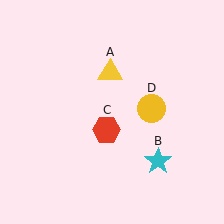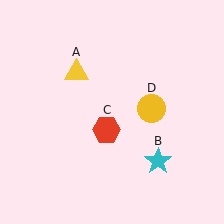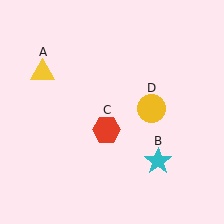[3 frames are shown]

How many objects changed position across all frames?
1 object changed position: yellow triangle (object A).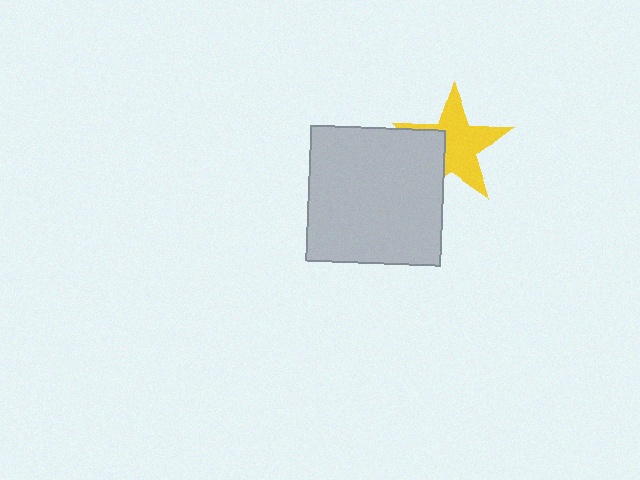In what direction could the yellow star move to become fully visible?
The yellow star could move toward the upper-right. That would shift it out from behind the light gray square entirely.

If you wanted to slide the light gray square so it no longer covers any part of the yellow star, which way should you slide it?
Slide it toward the lower-left — that is the most direct way to separate the two shapes.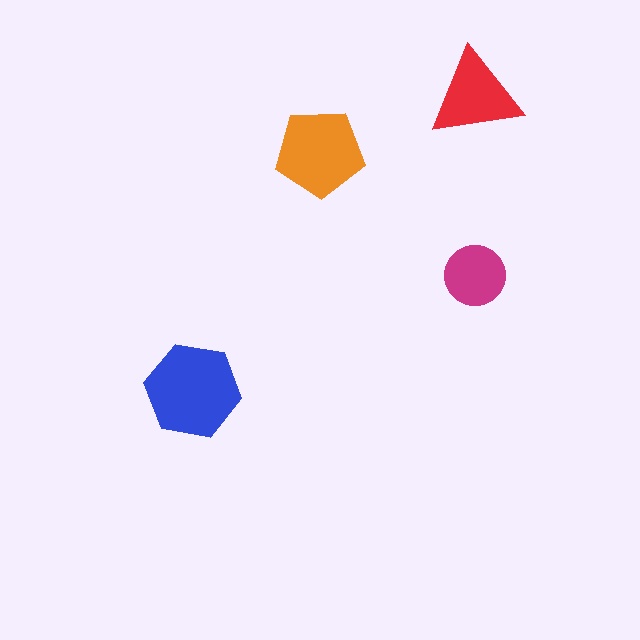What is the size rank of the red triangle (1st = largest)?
3rd.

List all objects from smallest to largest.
The magenta circle, the red triangle, the orange pentagon, the blue hexagon.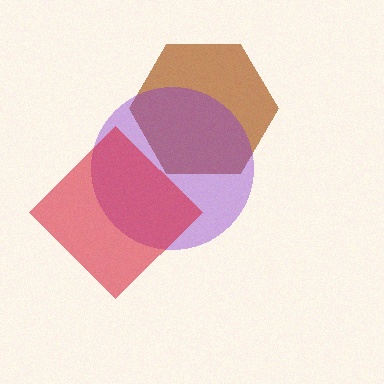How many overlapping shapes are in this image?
There are 3 overlapping shapes in the image.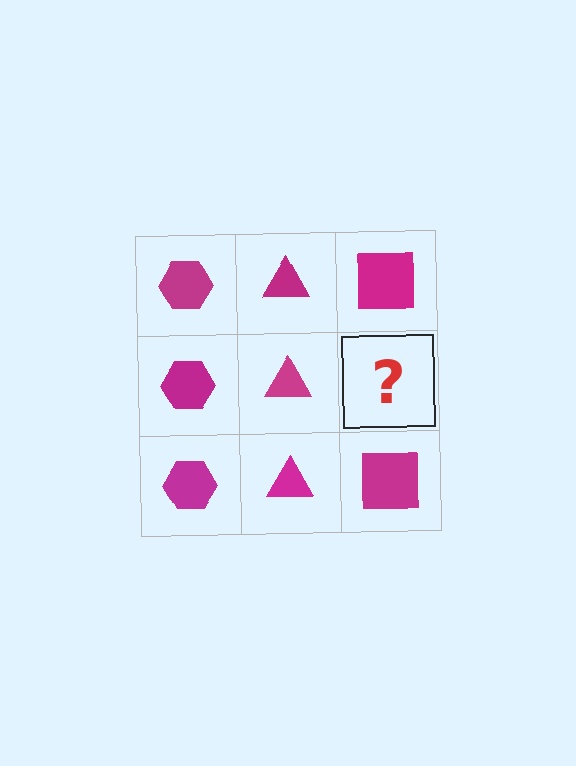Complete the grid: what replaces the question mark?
The question mark should be replaced with a magenta square.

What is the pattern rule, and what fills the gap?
The rule is that each column has a consistent shape. The gap should be filled with a magenta square.